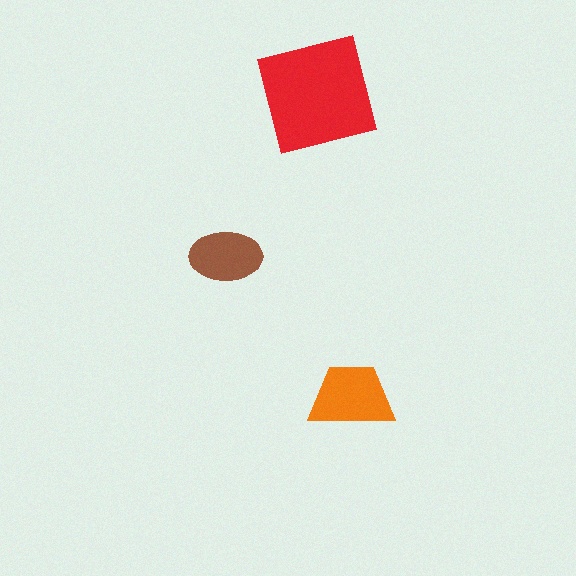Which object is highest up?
The red square is topmost.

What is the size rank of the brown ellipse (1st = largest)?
3rd.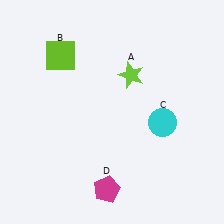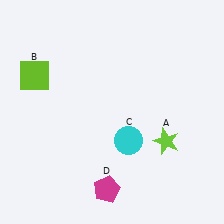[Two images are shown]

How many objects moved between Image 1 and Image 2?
3 objects moved between the two images.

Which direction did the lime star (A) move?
The lime star (A) moved down.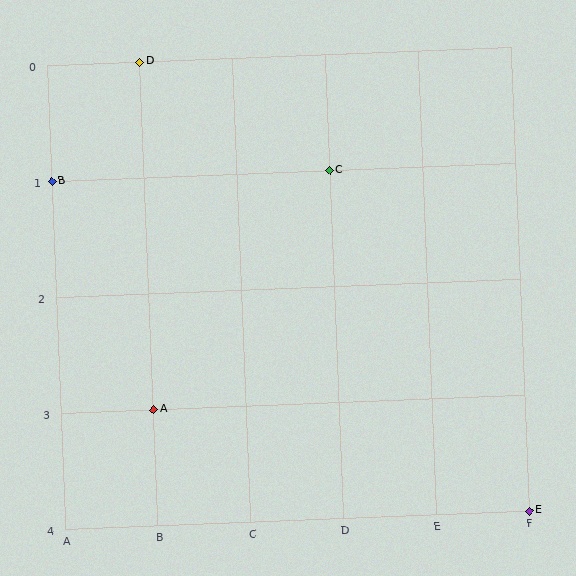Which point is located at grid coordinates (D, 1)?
Point C is at (D, 1).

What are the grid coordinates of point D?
Point D is at grid coordinates (B, 0).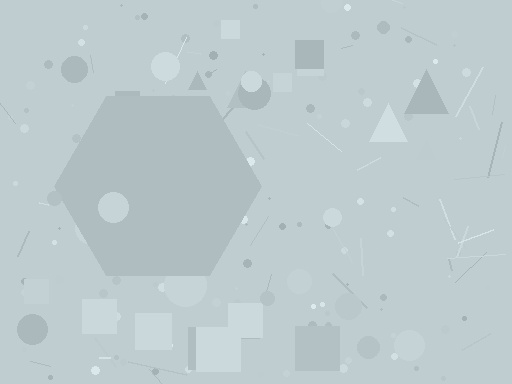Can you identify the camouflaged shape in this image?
The camouflaged shape is a hexagon.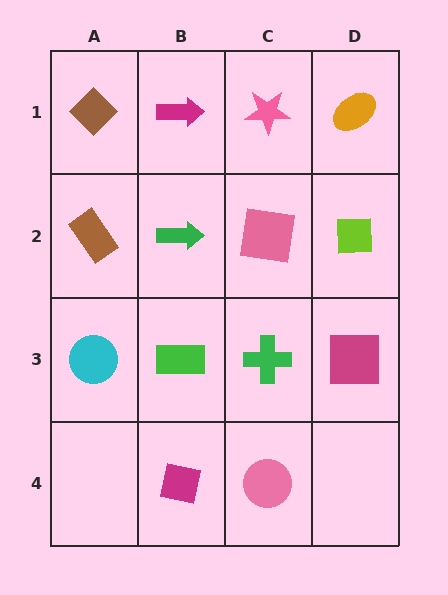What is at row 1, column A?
A brown diamond.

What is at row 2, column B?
A green arrow.